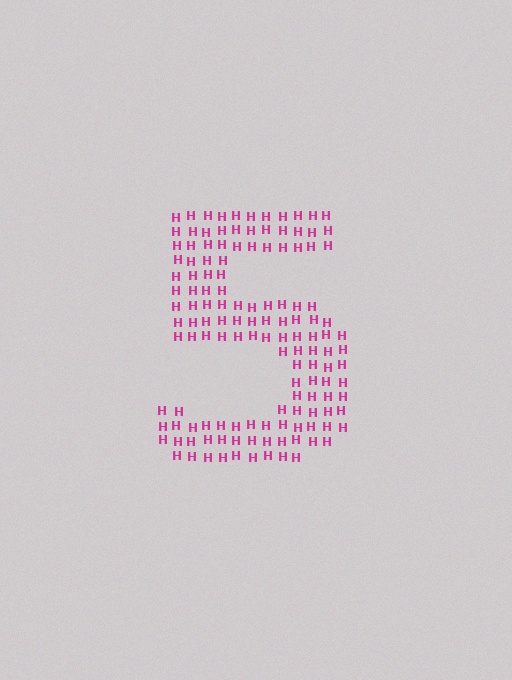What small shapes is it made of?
It is made of small letter H's.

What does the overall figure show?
The overall figure shows the digit 5.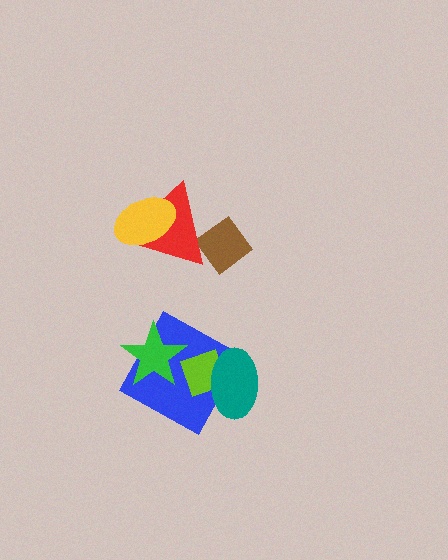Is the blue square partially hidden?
Yes, it is partially covered by another shape.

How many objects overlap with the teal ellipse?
2 objects overlap with the teal ellipse.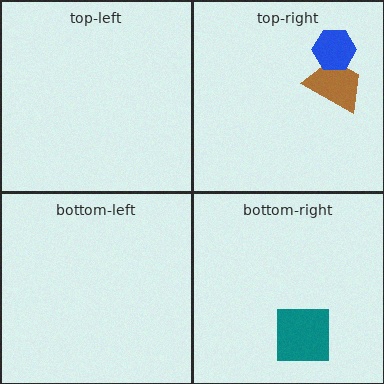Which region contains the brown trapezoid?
The top-right region.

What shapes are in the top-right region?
The brown trapezoid, the blue hexagon.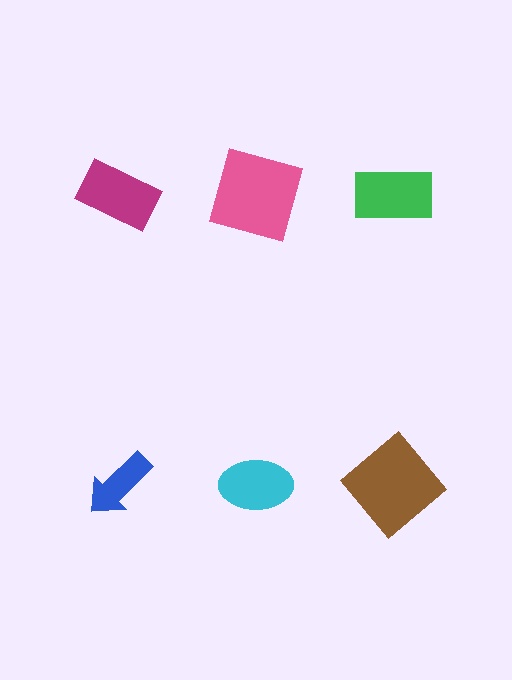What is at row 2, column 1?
A blue arrow.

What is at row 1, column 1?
A magenta rectangle.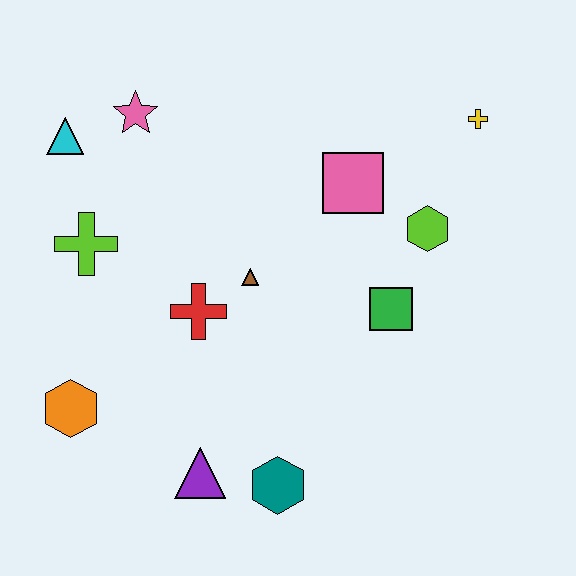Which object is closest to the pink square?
The lime hexagon is closest to the pink square.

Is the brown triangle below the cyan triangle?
Yes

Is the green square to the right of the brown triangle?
Yes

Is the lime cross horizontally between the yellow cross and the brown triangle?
No